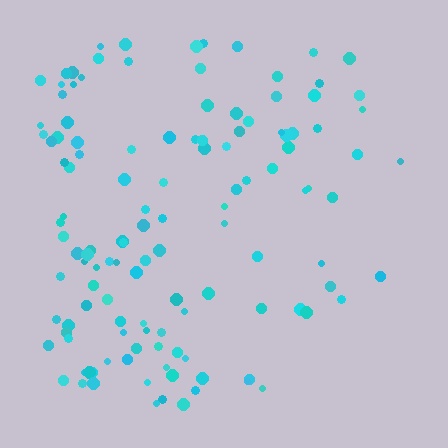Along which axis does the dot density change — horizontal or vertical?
Horizontal.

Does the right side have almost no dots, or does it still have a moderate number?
Still a moderate number, just noticeably fewer than the left.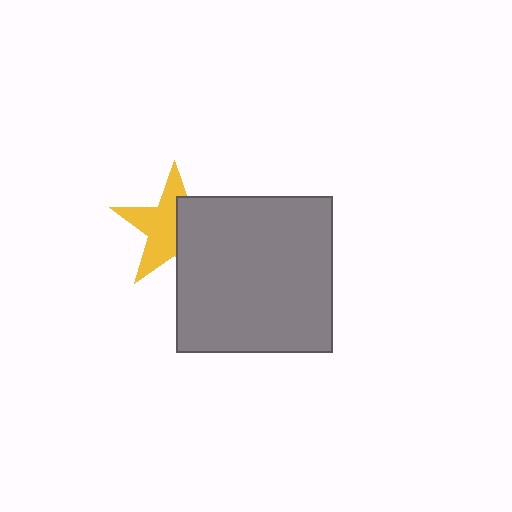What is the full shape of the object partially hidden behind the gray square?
The partially hidden object is a yellow star.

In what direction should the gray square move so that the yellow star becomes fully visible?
The gray square should move right. That is the shortest direction to clear the overlap and leave the yellow star fully visible.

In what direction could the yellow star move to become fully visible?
The yellow star could move left. That would shift it out from behind the gray square entirely.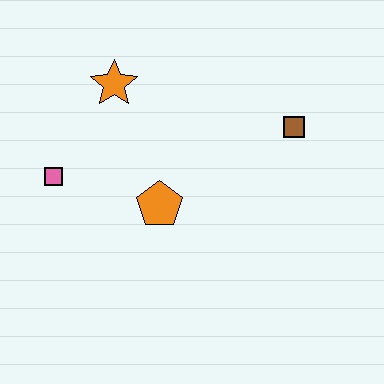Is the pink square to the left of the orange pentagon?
Yes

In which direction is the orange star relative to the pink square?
The orange star is above the pink square.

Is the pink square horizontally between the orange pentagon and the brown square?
No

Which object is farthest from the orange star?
The brown square is farthest from the orange star.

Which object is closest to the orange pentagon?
The pink square is closest to the orange pentagon.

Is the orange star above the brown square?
Yes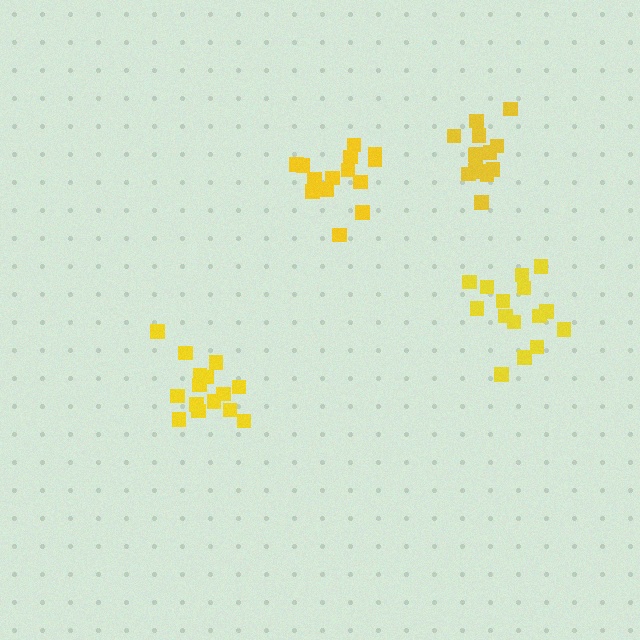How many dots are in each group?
Group 1: 15 dots, Group 2: 15 dots, Group 3: 14 dots, Group 4: 15 dots (59 total).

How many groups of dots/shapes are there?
There are 4 groups.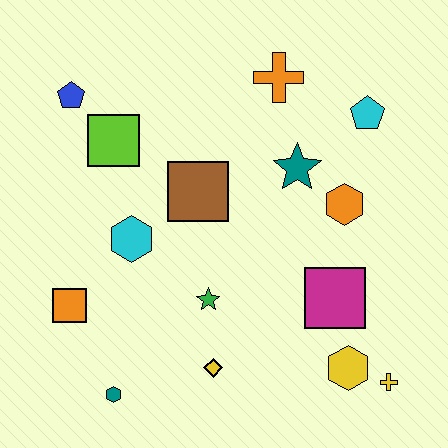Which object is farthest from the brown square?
The yellow cross is farthest from the brown square.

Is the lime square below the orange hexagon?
No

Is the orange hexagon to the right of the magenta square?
Yes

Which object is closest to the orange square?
The cyan hexagon is closest to the orange square.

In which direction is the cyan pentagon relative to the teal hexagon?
The cyan pentagon is above the teal hexagon.